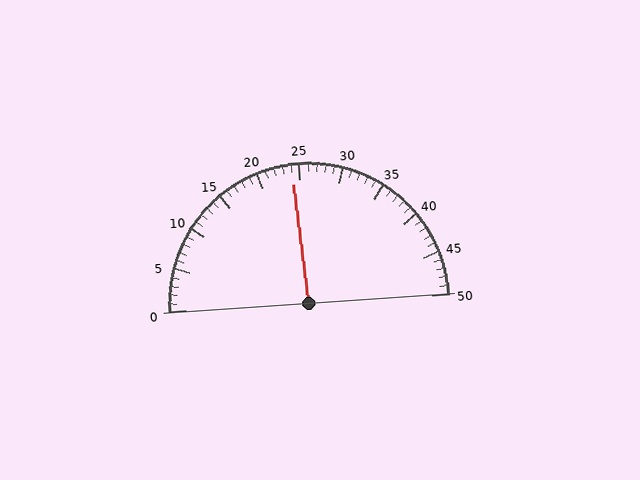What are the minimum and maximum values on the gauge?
The gauge ranges from 0 to 50.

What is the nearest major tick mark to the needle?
The nearest major tick mark is 25.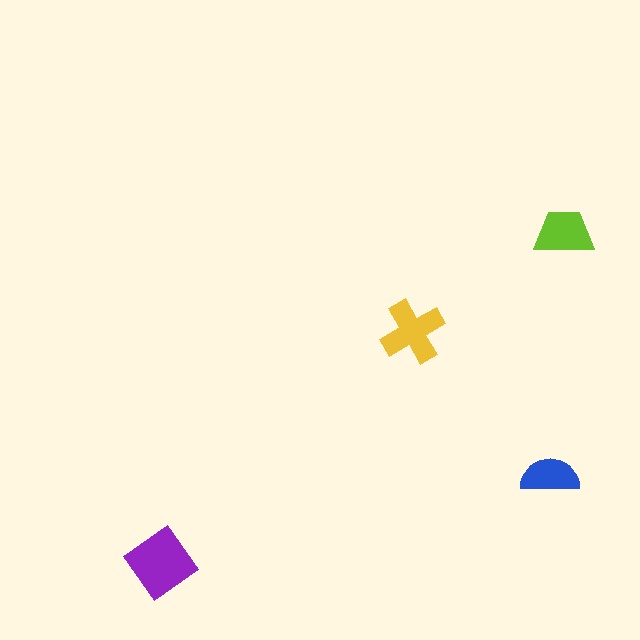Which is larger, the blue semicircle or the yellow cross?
The yellow cross.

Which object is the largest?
The purple diamond.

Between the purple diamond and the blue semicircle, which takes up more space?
The purple diamond.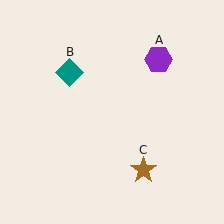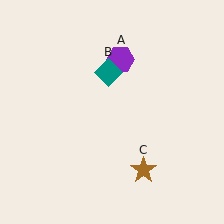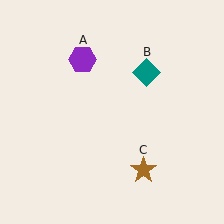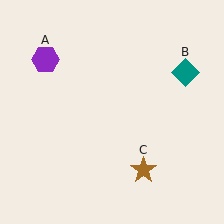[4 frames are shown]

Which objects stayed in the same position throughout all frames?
Brown star (object C) remained stationary.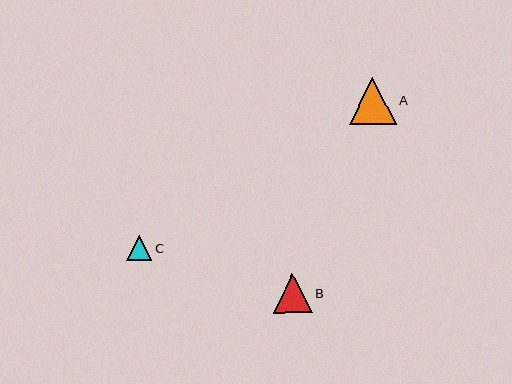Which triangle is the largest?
Triangle A is the largest with a size of approximately 47 pixels.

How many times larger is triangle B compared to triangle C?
Triangle B is approximately 1.5 times the size of triangle C.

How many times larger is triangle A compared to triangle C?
Triangle A is approximately 1.9 times the size of triangle C.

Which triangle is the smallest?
Triangle C is the smallest with a size of approximately 25 pixels.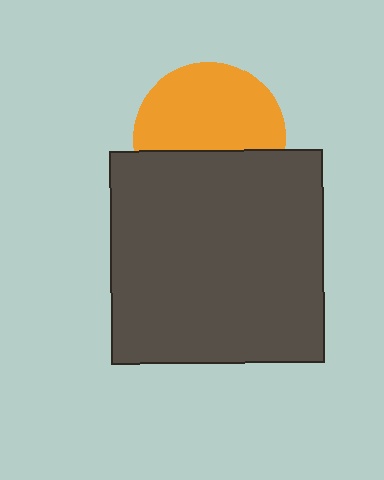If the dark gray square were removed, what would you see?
You would see the complete orange circle.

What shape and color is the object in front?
The object in front is a dark gray square.